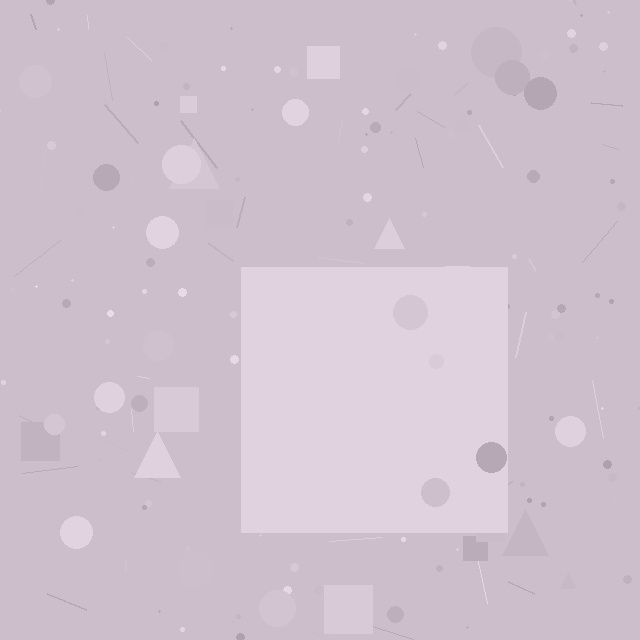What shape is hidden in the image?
A square is hidden in the image.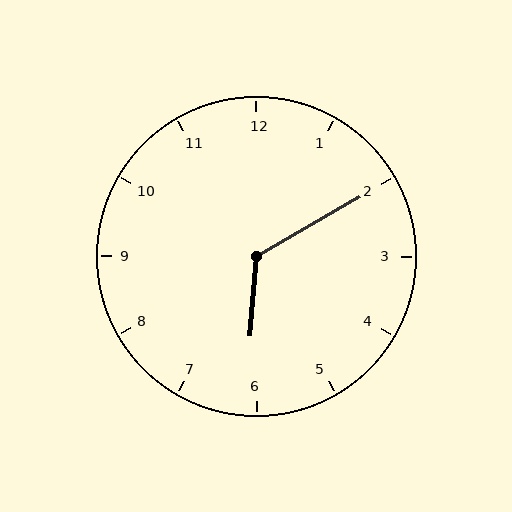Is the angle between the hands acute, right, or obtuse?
It is obtuse.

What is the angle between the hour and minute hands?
Approximately 125 degrees.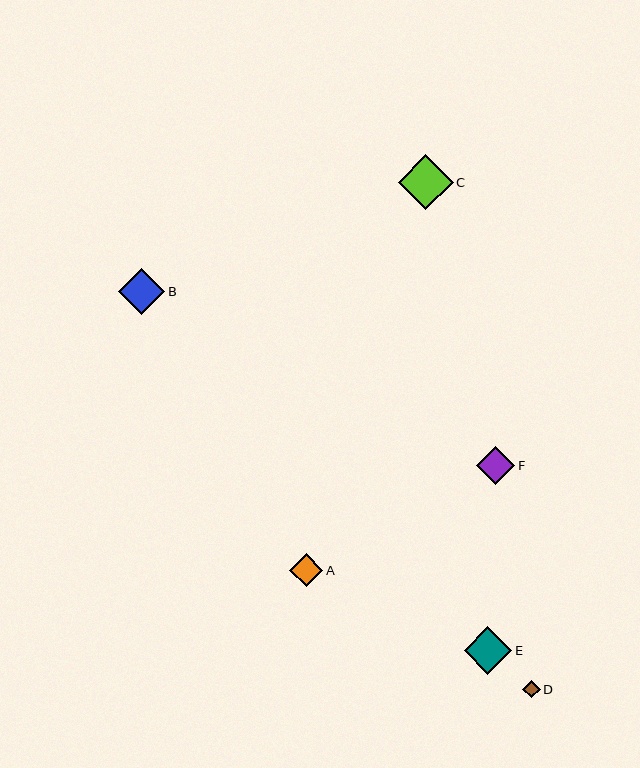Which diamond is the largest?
Diamond C is the largest with a size of approximately 55 pixels.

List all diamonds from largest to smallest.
From largest to smallest: C, E, B, F, A, D.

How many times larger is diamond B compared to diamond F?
Diamond B is approximately 1.2 times the size of diamond F.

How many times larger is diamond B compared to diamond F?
Diamond B is approximately 1.2 times the size of diamond F.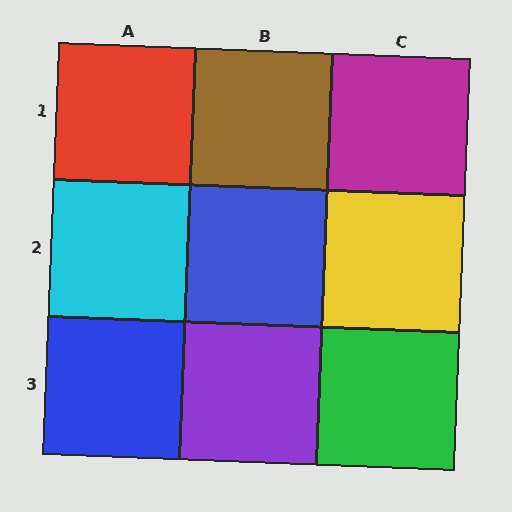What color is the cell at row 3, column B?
Purple.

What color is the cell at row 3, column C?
Green.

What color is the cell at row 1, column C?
Magenta.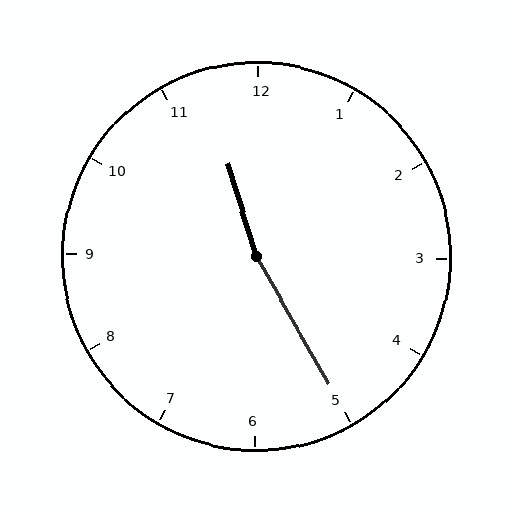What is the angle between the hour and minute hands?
Approximately 168 degrees.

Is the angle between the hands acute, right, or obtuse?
It is obtuse.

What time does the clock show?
11:25.